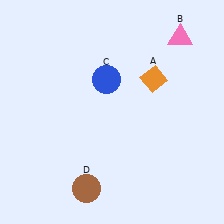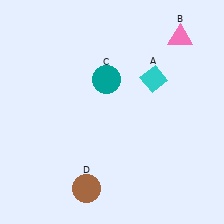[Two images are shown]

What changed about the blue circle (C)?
In Image 1, C is blue. In Image 2, it changed to teal.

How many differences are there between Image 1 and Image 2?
There are 2 differences between the two images.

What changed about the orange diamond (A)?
In Image 1, A is orange. In Image 2, it changed to cyan.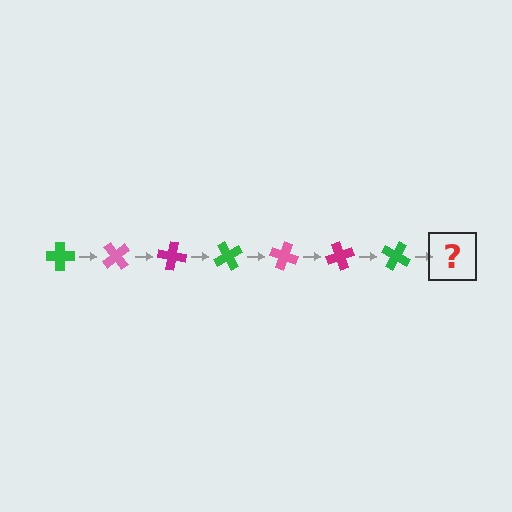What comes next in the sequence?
The next element should be a pink cross, rotated 350 degrees from the start.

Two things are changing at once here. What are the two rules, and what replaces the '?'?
The two rules are that it rotates 50 degrees each step and the color cycles through green, pink, and magenta. The '?' should be a pink cross, rotated 350 degrees from the start.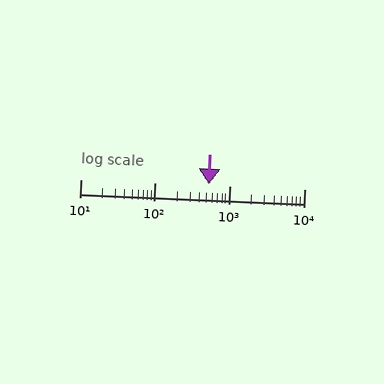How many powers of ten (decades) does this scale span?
The scale spans 3 decades, from 10 to 10000.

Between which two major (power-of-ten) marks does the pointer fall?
The pointer is between 100 and 1000.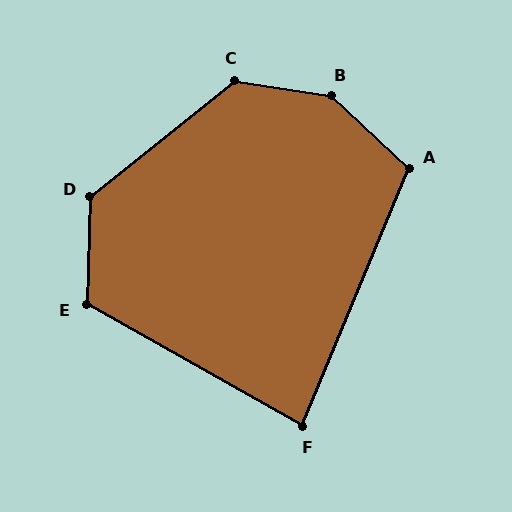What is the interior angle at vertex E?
Approximately 118 degrees (obtuse).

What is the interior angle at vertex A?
Approximately 110 degrees (obtuse).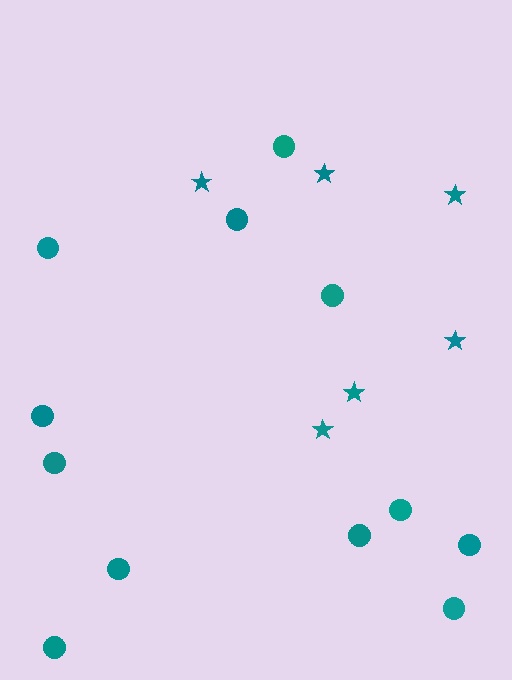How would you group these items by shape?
There are 2 groups: one group of circles (12) and one group of stars (6).